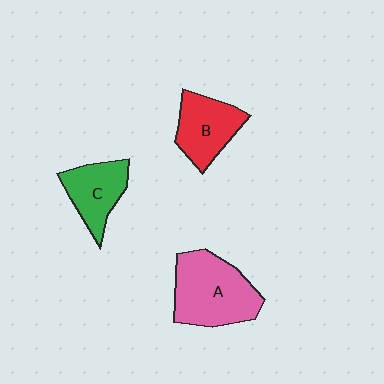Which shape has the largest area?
Shape A (pink).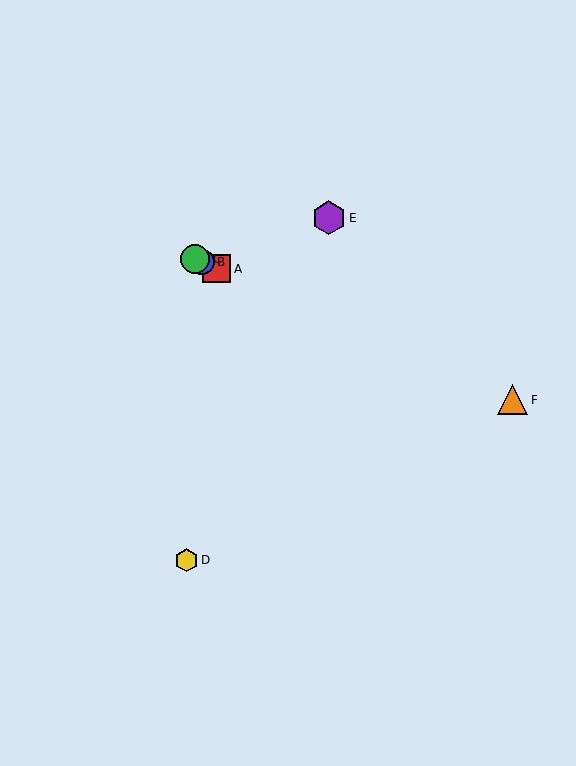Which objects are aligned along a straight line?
Objects A, B, C, F are aligned along a straight line.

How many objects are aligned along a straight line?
4 objects (A, B, C, F) are aligned along a straight line.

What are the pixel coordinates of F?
Object F is at (513, 400).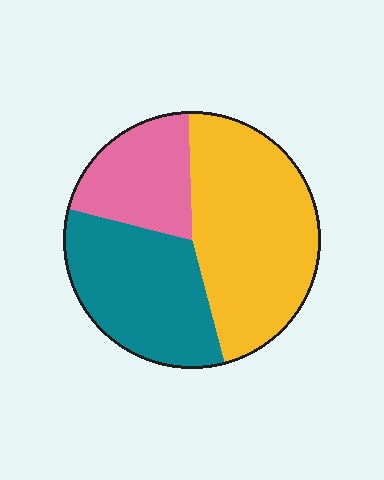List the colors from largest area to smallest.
From largest to smallest: yellow, teal, pink.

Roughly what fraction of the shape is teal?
Teal covers about 35% of the shape.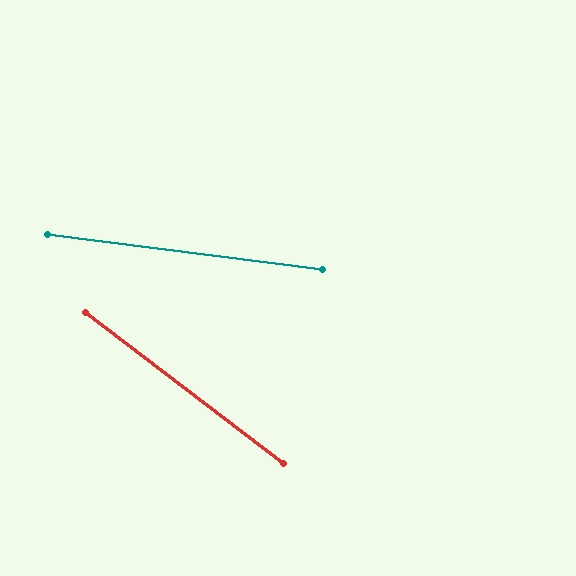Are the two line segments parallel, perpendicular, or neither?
Neither parallel nor perpendicular — they differ by about 30°.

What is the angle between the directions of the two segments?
Approximately 30 degrees.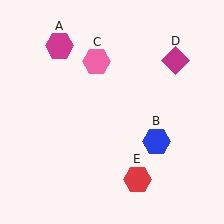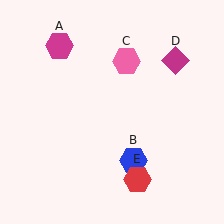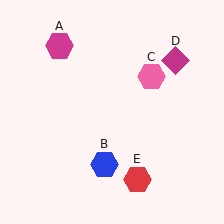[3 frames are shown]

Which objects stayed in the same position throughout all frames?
Magenta hexagon (object A) and magenta diamond (object D) and red hexagon (object E) remained stationary.